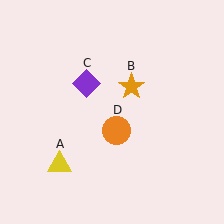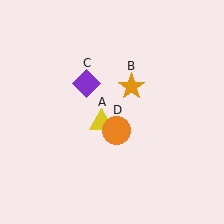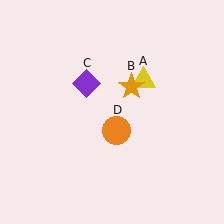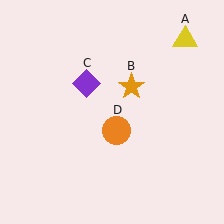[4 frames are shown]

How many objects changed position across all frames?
1 object changed position: yellow triangle (object A).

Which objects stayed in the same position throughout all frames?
Orange star (object B) and purple diamond (object C) and orange circle (object D) remained stationary.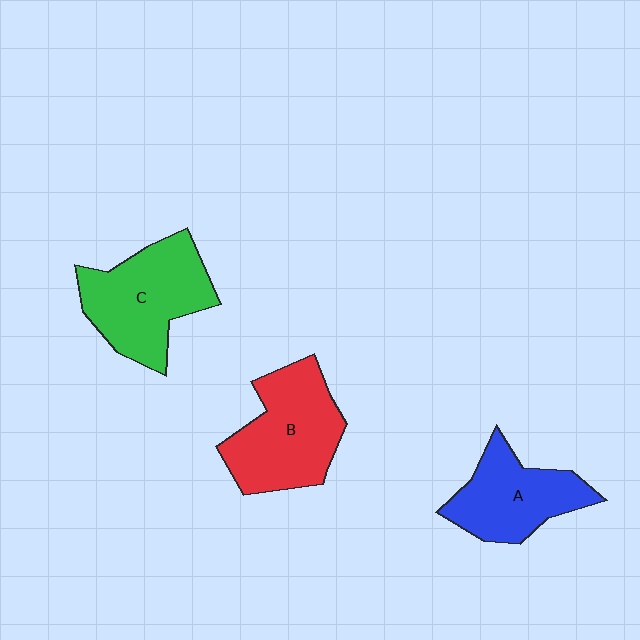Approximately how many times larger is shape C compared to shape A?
Approximately 1.3 times.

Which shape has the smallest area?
Shape A (blue).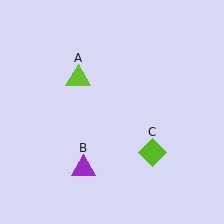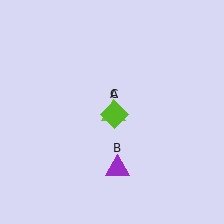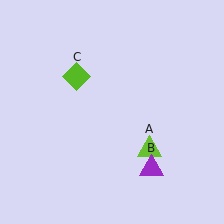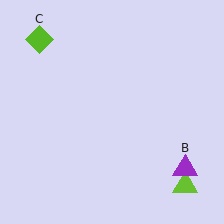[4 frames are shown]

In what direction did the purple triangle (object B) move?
The purple triangle (object B) moved right.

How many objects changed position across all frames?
3 objects changed position: lime triangle (object A), purple triangle (object B), lime diamond (object C).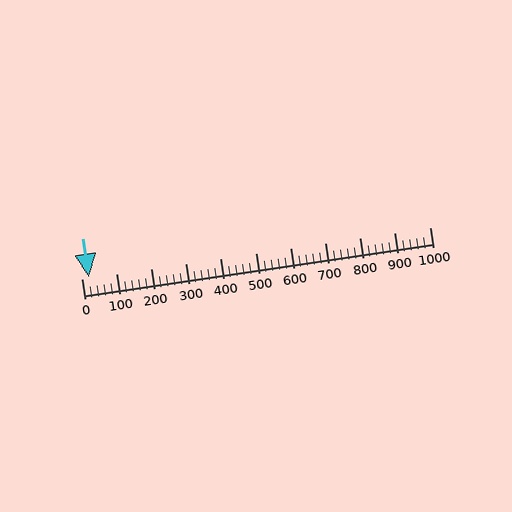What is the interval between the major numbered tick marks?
The major tick marks are spaced 100 units apart.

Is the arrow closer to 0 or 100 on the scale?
The arrow is closer to 0.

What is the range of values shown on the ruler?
The ruler shows values from 0 to 1000.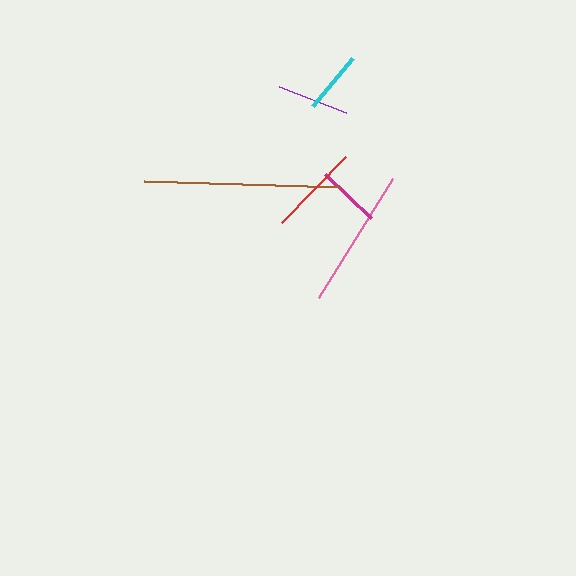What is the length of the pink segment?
The pink segment is approximately 140 pixels long.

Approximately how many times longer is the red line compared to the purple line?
The red line is approximately 1.3 times the length of the purple line.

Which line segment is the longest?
The brown line is the longest at approximately 196 pixels.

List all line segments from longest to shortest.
From longest to shortest: brown, pink, red, purple, magenta, cyan.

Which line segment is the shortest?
The cyan line is the shortest at approximately 62 pixels.